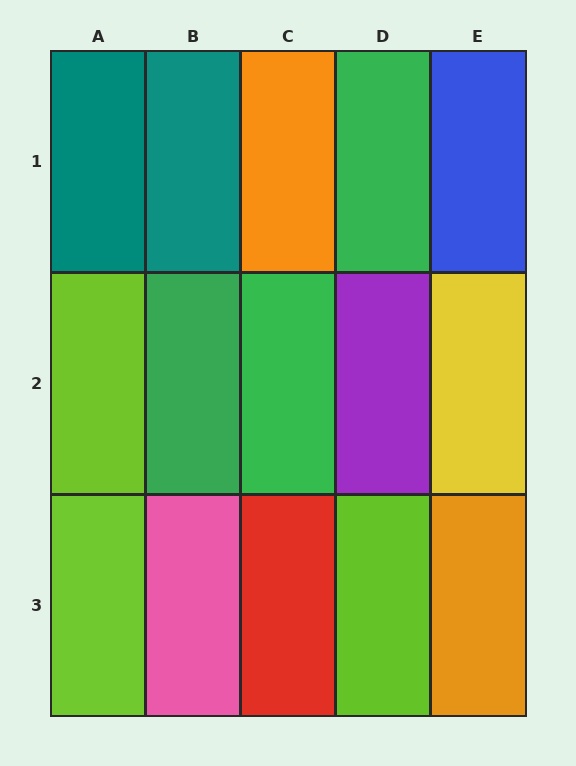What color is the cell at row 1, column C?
Orange.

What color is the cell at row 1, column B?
Teal.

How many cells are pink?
1 cell is pink.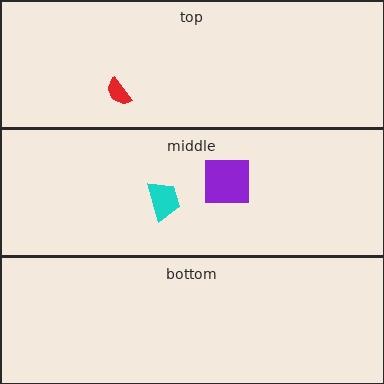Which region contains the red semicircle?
The top region.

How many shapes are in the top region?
1.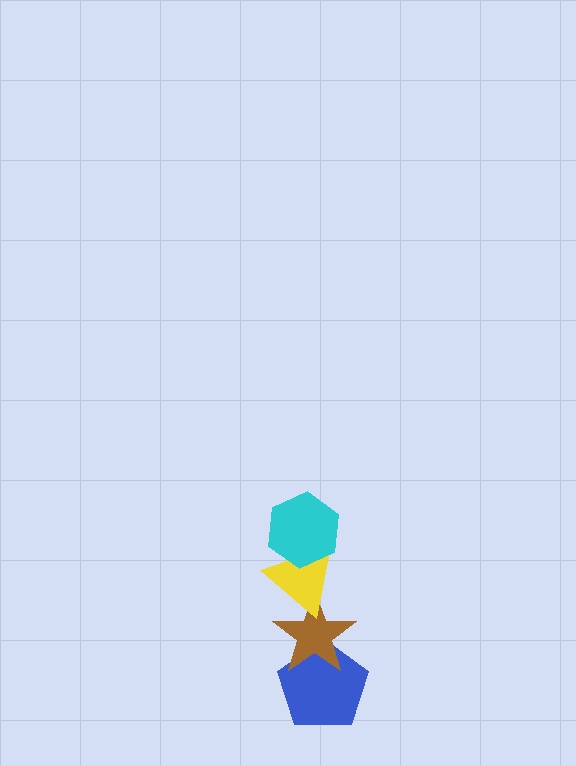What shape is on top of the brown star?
The yellow triangle is on top of the brown star.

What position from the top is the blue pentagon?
The blue pentagon is 4th from the top.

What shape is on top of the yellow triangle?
The cyan hexagon is on top of the yellow triangle.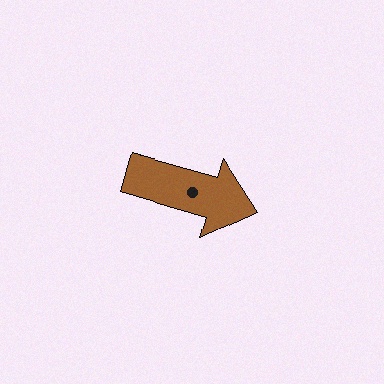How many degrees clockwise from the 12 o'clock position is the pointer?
Approximately 106 degrees.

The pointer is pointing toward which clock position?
Roughly 4 o'clock.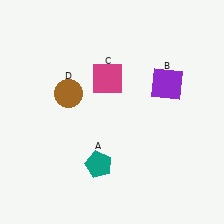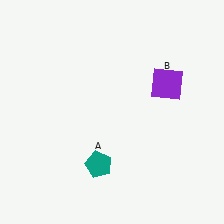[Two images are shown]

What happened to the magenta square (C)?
The magenta square (C) was removed in Image 2. It was in the top-left area of Image 1.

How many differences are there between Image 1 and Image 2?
There are 2 differences between the two images.